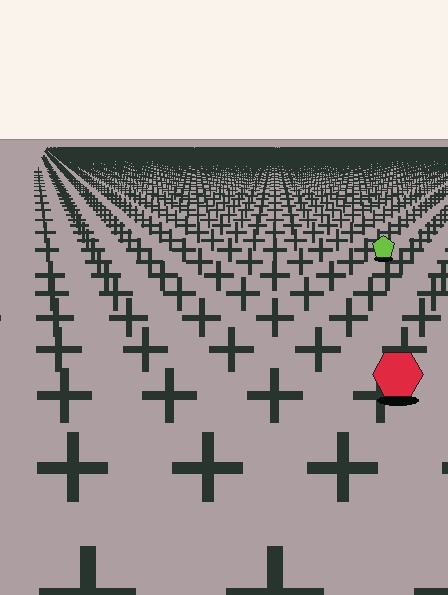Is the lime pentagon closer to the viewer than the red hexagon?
No. The red hexagon is closer — you can tell from the texture gradient: the ground texture is coarser near it.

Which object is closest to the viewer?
The red hexagon is closest. The texture marks near it are larger and more spread out.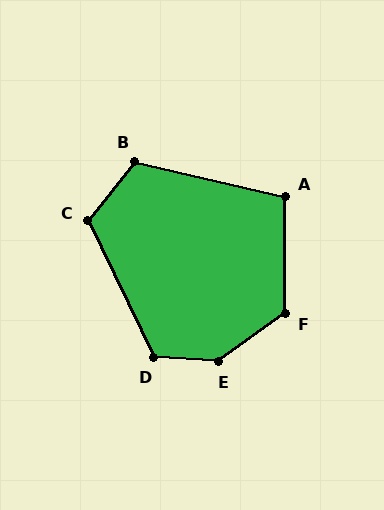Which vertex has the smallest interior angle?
A, at approximately 103 degrees.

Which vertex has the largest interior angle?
E, at approximately 141 degrees.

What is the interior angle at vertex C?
Approximately 116 degrees (obtuse).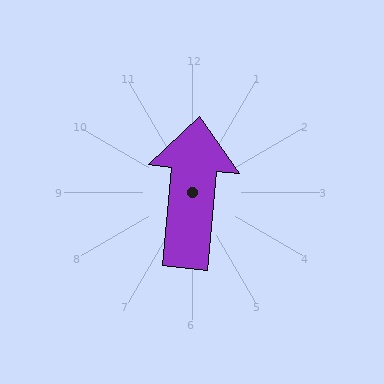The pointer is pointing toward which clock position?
Roughly 12 o'clock.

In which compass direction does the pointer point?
North.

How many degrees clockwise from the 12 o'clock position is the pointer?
Approximately 5 degrees.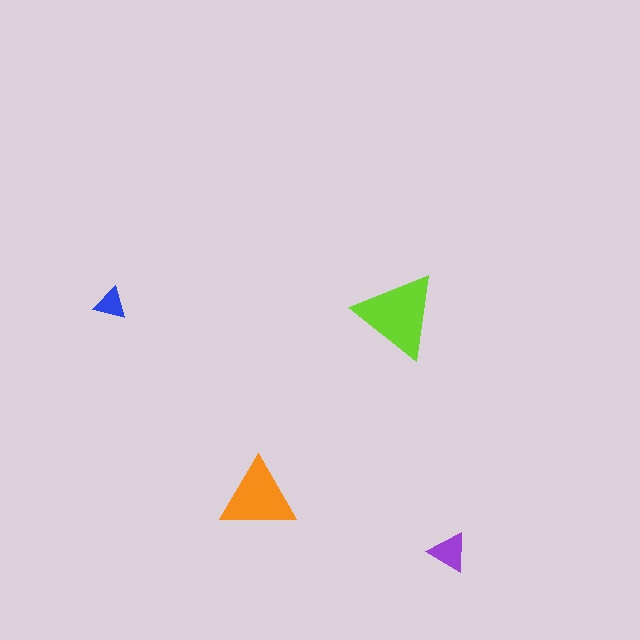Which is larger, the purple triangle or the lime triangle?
The lime one.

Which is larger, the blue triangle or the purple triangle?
The purple one.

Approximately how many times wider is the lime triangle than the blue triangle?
About 2.5 times wider.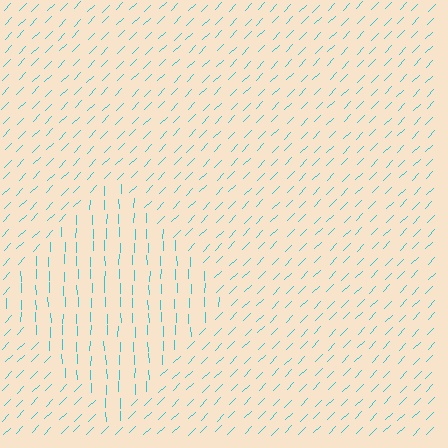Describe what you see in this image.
The image is filled with small cyan line segments. A diamond region in the image has lines oriented differently from the surrounding lines, creating a visible texture boundary.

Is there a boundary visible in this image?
Yes, there is a texture boundary formed by a change in line orientation.